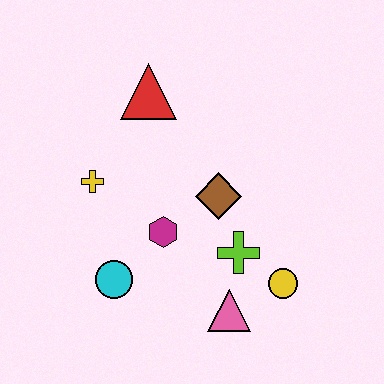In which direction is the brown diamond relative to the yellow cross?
The brown diamond is to the right of the yellow cross.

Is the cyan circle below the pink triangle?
No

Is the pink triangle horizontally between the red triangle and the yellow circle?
Yes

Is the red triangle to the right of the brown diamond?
No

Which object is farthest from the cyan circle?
The red triangle is farthest from the cyan circle.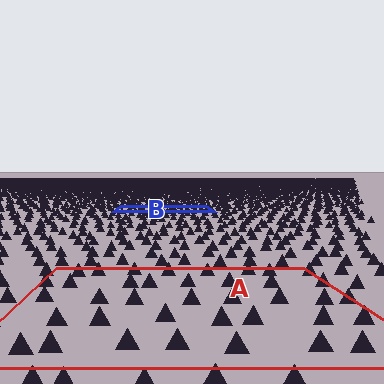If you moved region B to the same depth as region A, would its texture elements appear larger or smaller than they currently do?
They would appear larger. At a closer depth, the same texture elements are projected at a bigger on-screen size.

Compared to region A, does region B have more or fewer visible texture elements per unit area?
Region B has more texture elements per unit area — they are packed more densely because it is farther away.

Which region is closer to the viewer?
Region A is closer. The texture elements there are larger and more spread out.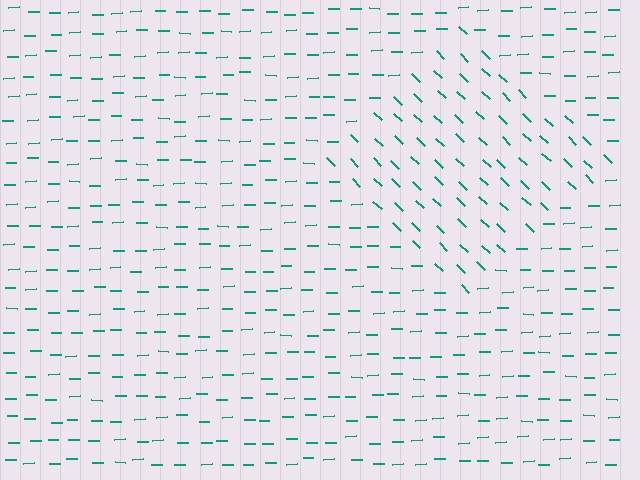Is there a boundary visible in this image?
Yes, there is a texture boundary formed by a change in line orientation.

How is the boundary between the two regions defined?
The boundary is defined purely by a change in line orientation (approximately 45 degrees difference). All lines are the same color and thickness.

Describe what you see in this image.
The image is filled with small teal line segments. A diamond region in the image has lines oriented differently from the surrounding lines, creating a visible texture boundary.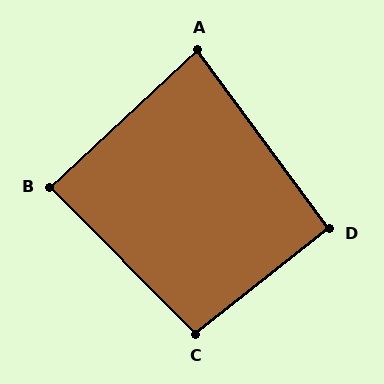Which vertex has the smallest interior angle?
A, at approximately 84 degrees.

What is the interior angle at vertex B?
Approximately 88 degrees (approximately right).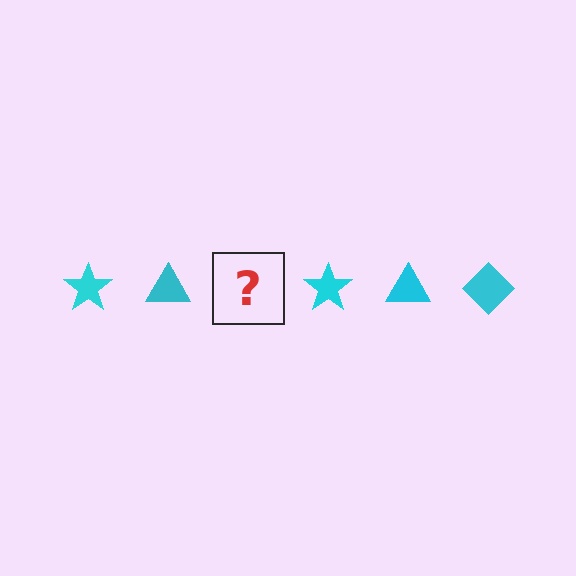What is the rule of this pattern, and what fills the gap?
The rule is that the pattern cycles through star, triangle, diamond shapes in cyan. The gap should be filled with a cyan diamond.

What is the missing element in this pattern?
The missing element is a cyan diamond.